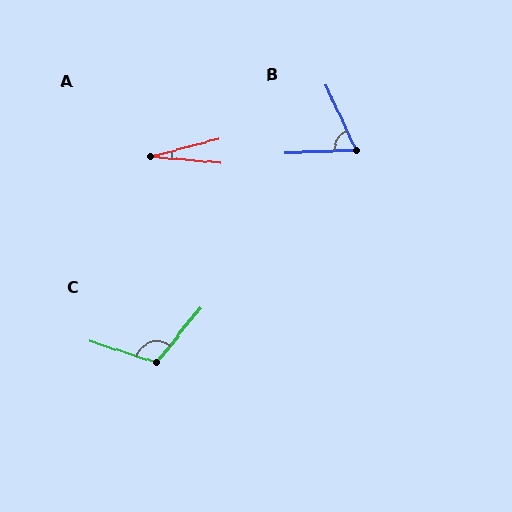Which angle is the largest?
C, at approximately 111 degrees.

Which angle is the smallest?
A, at approximately 19 degrees.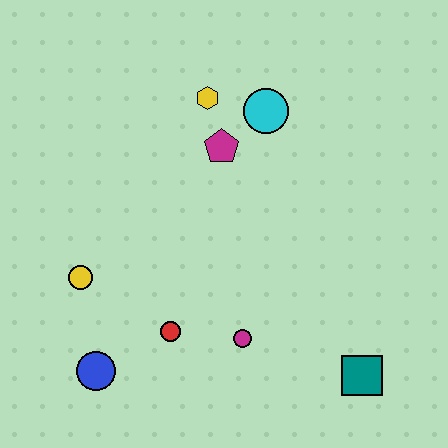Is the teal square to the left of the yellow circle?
No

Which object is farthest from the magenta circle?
The yellow hexagon is farthest from the magenta circle.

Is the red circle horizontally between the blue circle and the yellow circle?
No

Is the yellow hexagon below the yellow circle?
No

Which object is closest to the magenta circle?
The red circle is closest to the magenta circle.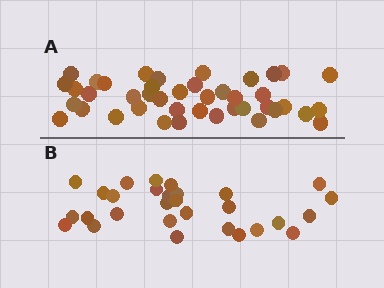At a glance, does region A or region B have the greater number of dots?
Region A (the top region) has more dots.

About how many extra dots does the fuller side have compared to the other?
Region A has approximately 15 more dots than region B.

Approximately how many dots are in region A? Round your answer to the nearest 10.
About 40 dots. (The exact count is 42, which rounds to 40.)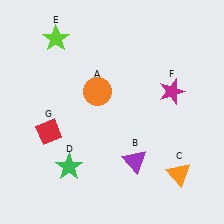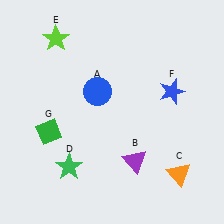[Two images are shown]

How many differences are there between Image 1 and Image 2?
There are 3 differences between the two images.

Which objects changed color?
A changed from orange to blue. F changed from magenta to blue. G changed from red to green.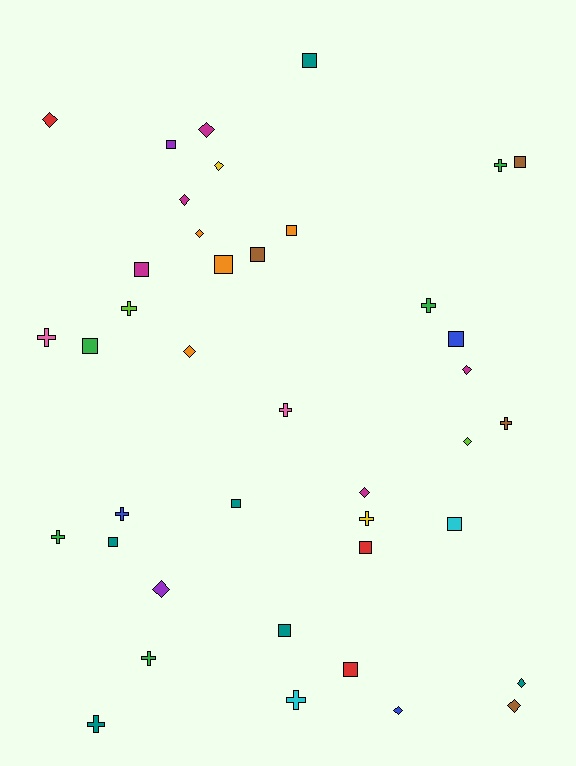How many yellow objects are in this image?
There are 2 yellow objects.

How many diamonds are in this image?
There are 13 diamonds.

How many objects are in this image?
There are 40 objects.